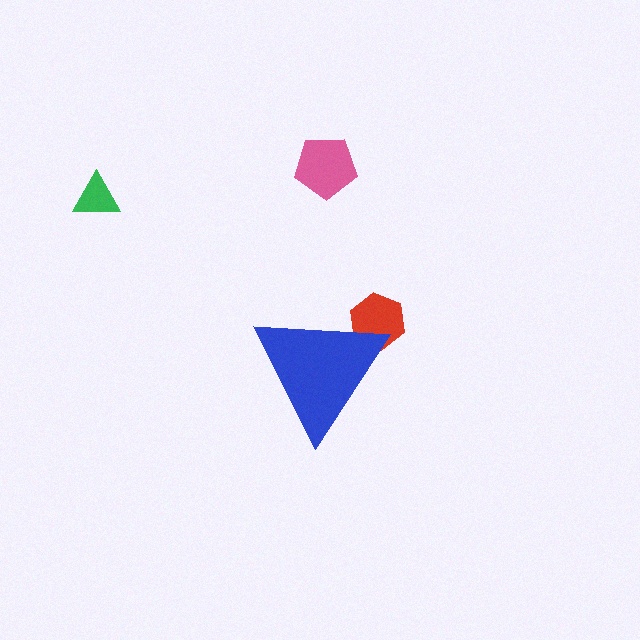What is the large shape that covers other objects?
A blue triangle.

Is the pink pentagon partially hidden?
No, the pink pentagon is fully visible.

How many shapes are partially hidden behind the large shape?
1 shape is partially hidden.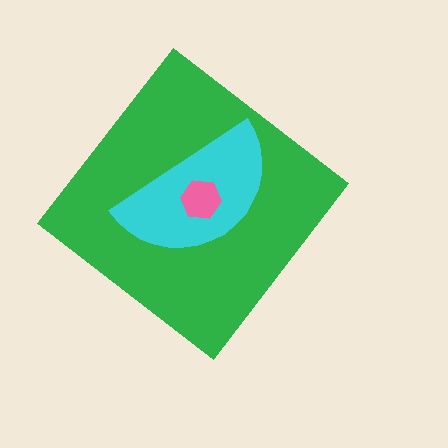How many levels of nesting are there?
3.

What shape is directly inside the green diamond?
The cyan semicircle.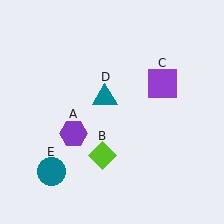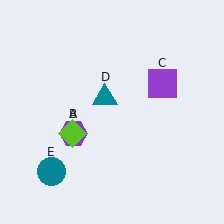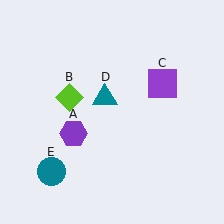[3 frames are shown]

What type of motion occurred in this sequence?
The lime diamond (object B) rotated clockwise around the center of the scene.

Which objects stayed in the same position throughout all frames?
Purple hexagon (object A) and purple square (object C) and teal triangle (object D) and teal circle (object E) remained stationary.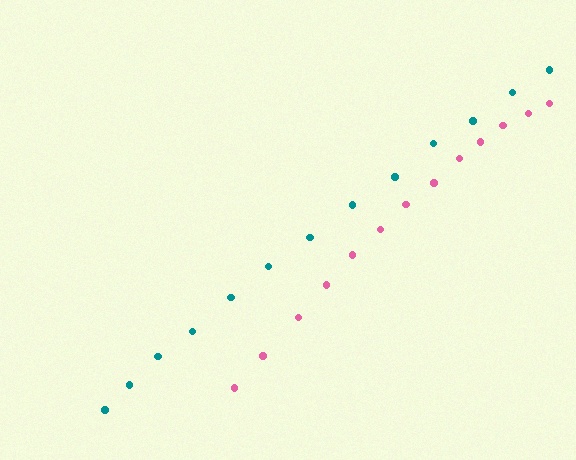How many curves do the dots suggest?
There are 2 distinct paths.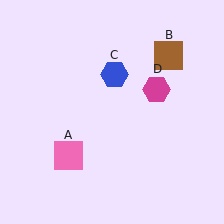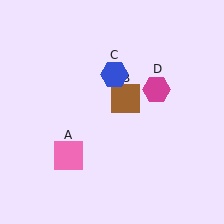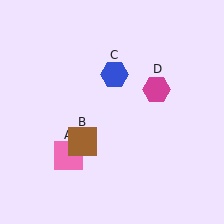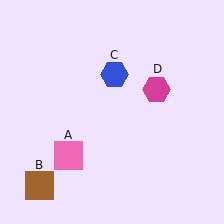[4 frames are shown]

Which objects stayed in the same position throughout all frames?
Pink square (object A) and blue hexagon (object C) and magenta hexagon (object D) remained stationary.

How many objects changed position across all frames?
1 object changed position: brown square (object B).